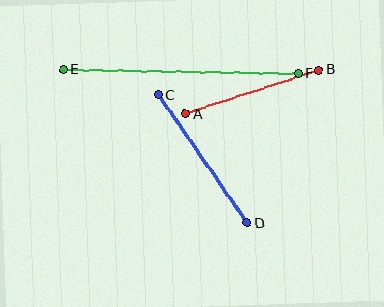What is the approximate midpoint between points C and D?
The midpoint is at approximately (203, 159) pixels.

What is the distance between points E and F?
The distance is approximately 235 pixels.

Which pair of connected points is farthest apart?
Points E and F are farthest apart.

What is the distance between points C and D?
The distance is approximately 156 pixels.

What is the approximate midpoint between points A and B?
The midpoint is at approximately (252, 92) pixels.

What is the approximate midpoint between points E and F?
The midpoint is at approximately (181, 72) pixels.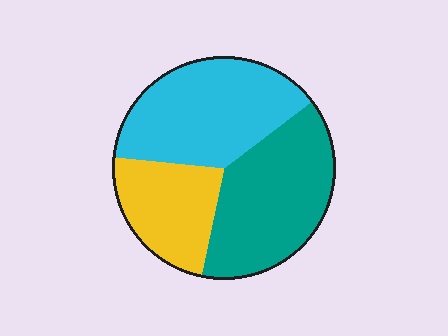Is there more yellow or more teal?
Teal.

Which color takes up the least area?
Yellow, at roughly 25%.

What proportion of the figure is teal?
Teal takes up between a third and a half of the figure.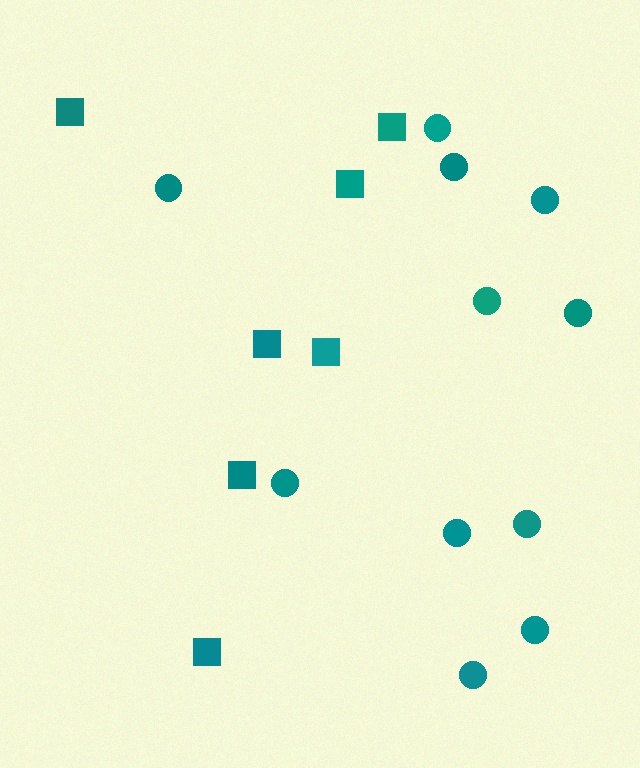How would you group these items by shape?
There are 2 groups: one group of circles (11) and one group of squares (7).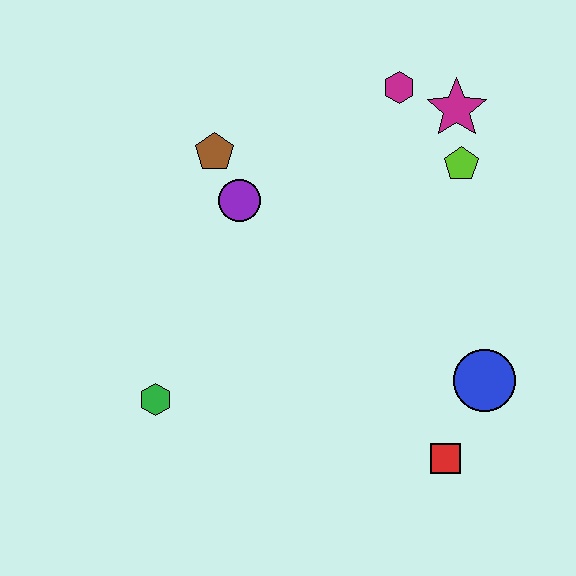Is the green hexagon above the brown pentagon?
No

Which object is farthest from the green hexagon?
The magenta star is farthest from the green hexagon.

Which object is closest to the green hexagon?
The purple circle is closest to the green hexagon.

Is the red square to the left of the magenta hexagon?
No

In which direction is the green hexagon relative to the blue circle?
The green hexagon is to the left of the blue circle.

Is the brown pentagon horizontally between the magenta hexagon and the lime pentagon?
No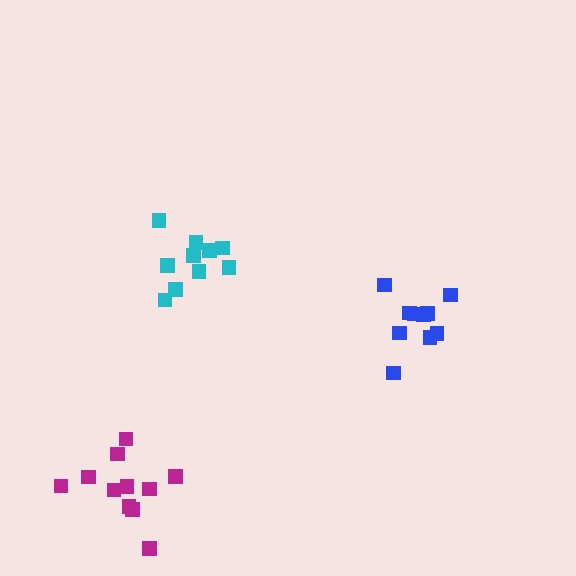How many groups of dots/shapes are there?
There are 3 groups.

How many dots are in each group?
Group 1: 10 dots, Group 2: 10 dots, Group 3: 11 dots (31 total).